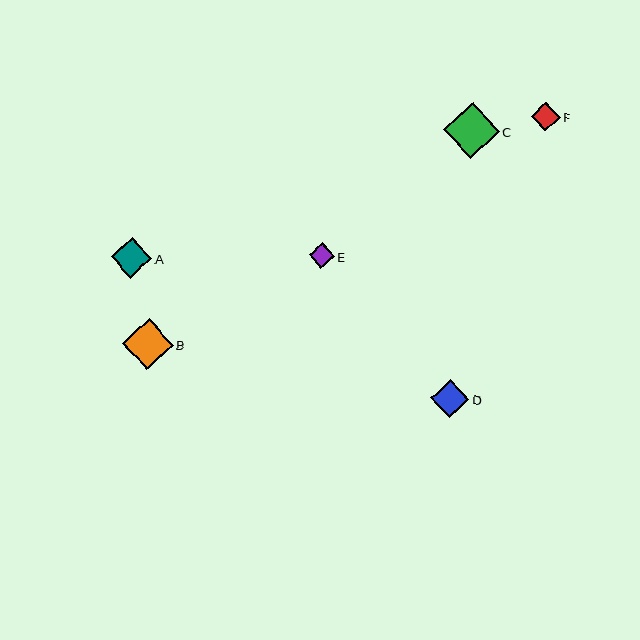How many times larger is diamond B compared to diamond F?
Diamond B is approximately 1.8 times the size of diamond F.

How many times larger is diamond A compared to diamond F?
Diamond A is approximately 1.4 times the size of diamond F.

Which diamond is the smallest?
Diamond E is the smallest with a size of approximately 25 pixels.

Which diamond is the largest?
Diamond C is the largest with a size of approximately 56 pixels.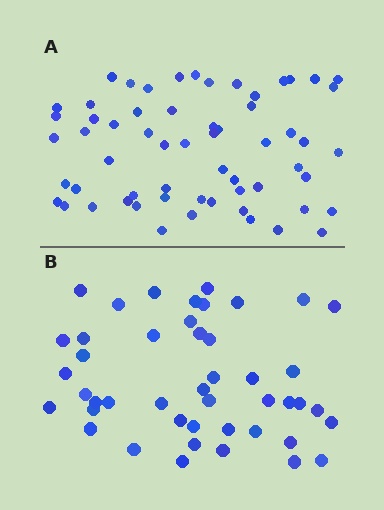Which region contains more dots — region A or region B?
Region A (the top region) has more dots.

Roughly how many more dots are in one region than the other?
Region A has approximately 15 more dots than region B.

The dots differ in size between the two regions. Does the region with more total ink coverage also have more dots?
No. Region B has more total ink coverage because its dots are larger, but region A actually contains more individual dots. Total area can be misleading — the number of items is what matters here.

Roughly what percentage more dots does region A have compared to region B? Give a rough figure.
About 35% more.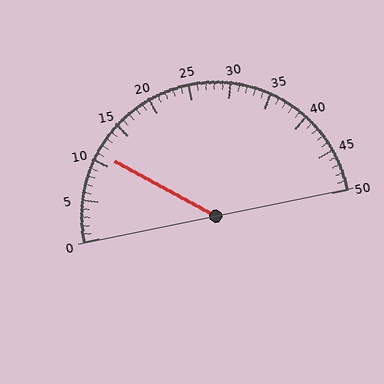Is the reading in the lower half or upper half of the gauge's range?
The reading is in the lower half of the range (0 to 50).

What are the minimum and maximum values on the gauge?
The gauge ranges from 0 to 50.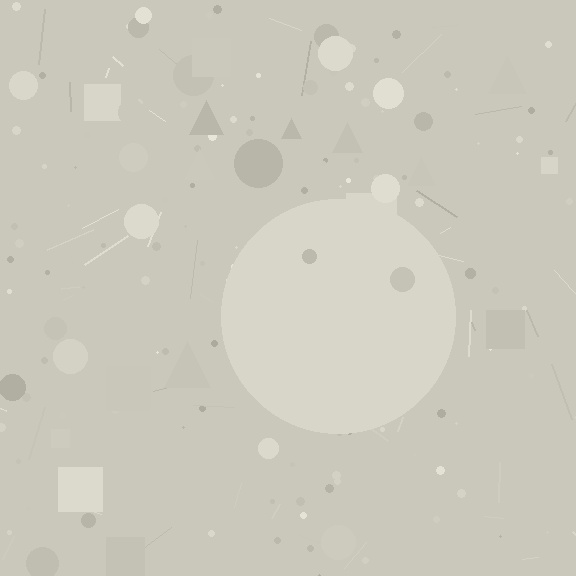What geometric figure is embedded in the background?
A circle is embedded in the background.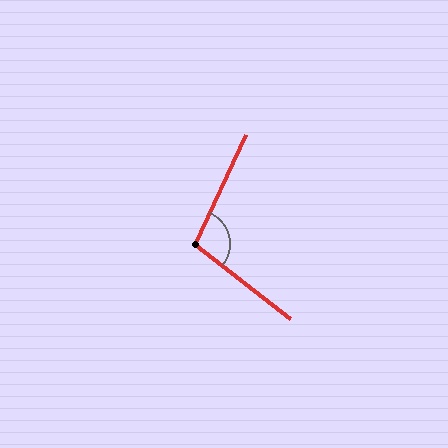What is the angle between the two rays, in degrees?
Approximately 103 degrees.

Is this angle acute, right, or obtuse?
It is obtuse.